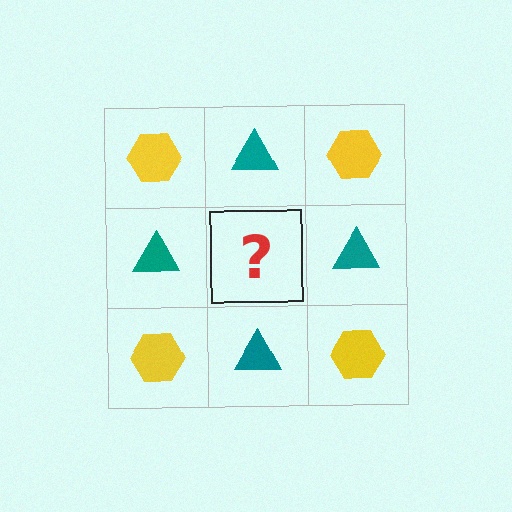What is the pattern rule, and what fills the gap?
The rule is that it alternates yellow hexagon and teal triangle in a checkerboard pattern. The gap should be filled with a yellow hexagon.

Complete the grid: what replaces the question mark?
The question mark should be replaced with a yellow hexagon.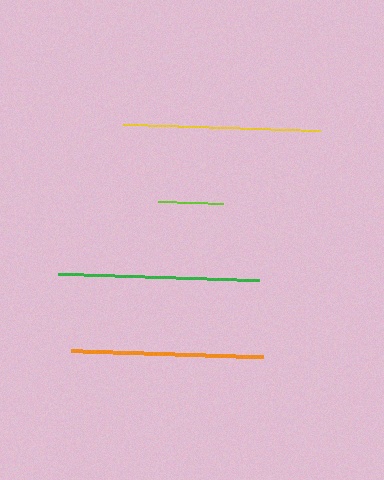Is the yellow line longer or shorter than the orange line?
The yellow line is longer than the orange line.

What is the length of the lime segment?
The lime segment is approximately 64 pixels long.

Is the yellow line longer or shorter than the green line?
The green line is longer than the yellow line.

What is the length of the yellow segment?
The yellow segment is approximately 197 pixels long.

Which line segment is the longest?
The green line is the longest at approximately 201 pixels.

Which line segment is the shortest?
The lime line is the shortest at approximately 64 pixels.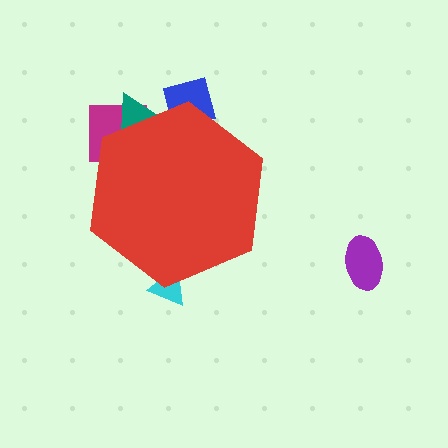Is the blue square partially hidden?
Yes, the blue square is partially hidden behind the red hexagon.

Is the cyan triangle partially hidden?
Yes, the cyan triangle is partially hidden behind the red hexagon.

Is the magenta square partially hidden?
Yes, the magenta square is partially hidden behind the red hexagon.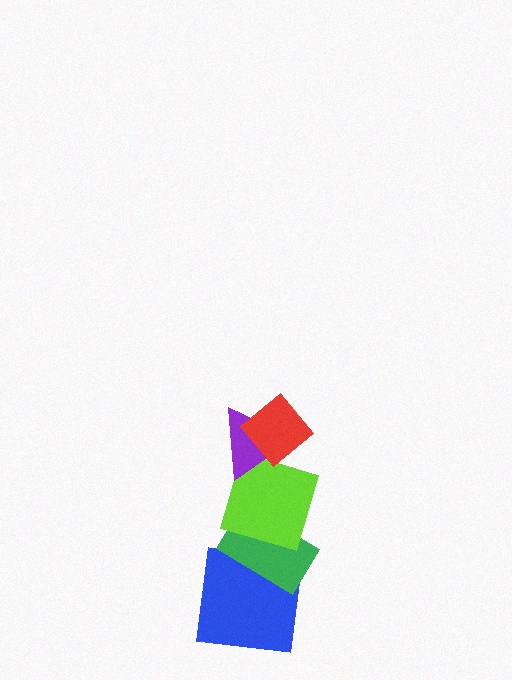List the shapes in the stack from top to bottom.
From top to bottom: the red diamond, the purple triangle, the lime square, the green rectangle, the blue square.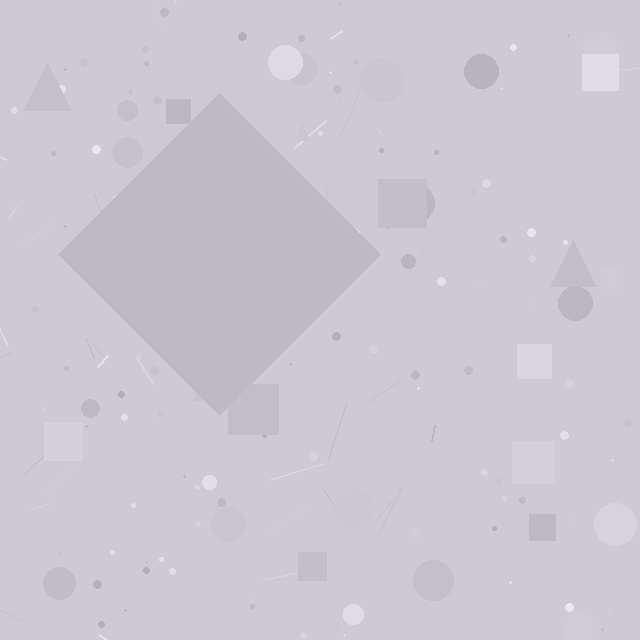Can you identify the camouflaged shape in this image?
The camouflaged shape is a diamond.